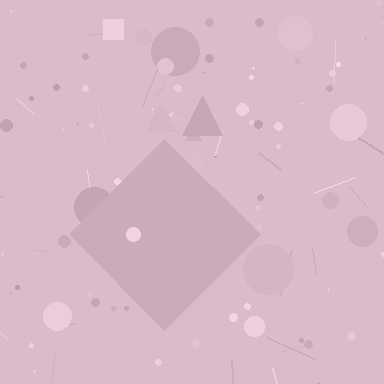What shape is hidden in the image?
A diamond is hidden in the image.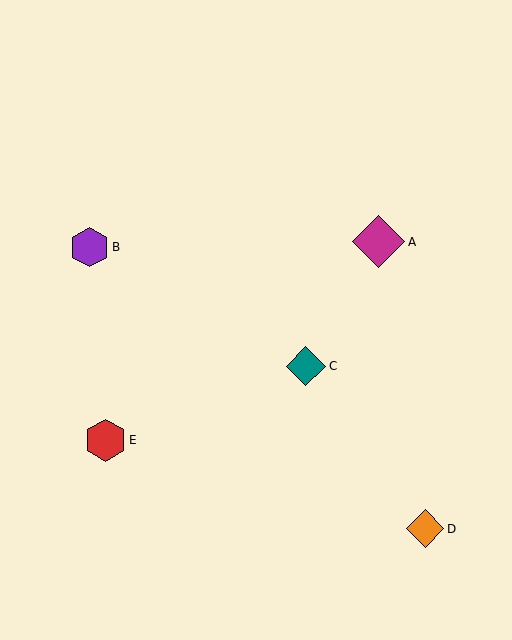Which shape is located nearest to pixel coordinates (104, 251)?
The purple hexagon (labeled B) at (90, 247) is nearest to that location.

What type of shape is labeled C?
Shape C is a teal diamond.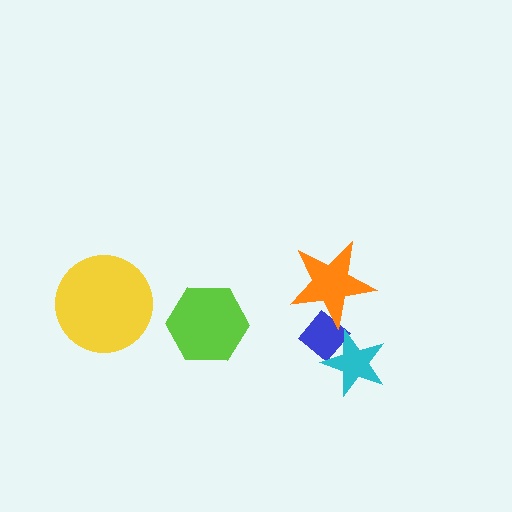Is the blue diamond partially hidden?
Yes, it is partially covered by another shape.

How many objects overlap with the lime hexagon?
0 objects overlap with the lime hexagon.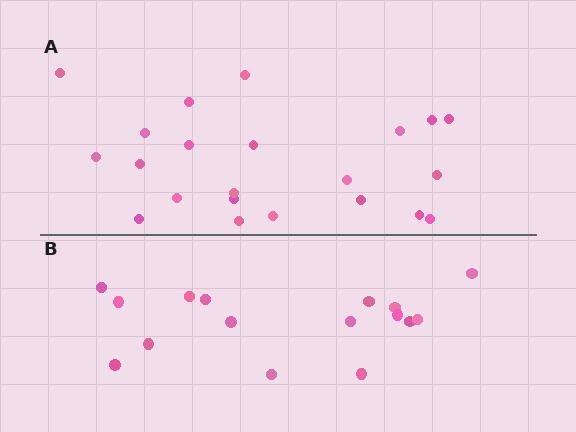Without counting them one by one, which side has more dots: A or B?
Region A (the top region) has more dots.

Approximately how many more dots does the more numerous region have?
Region A has about 6 more dots than region B.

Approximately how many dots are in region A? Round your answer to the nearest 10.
About 20 dots. (The exact count is 22, which rounds to 20.)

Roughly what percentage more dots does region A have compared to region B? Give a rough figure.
About 40% more.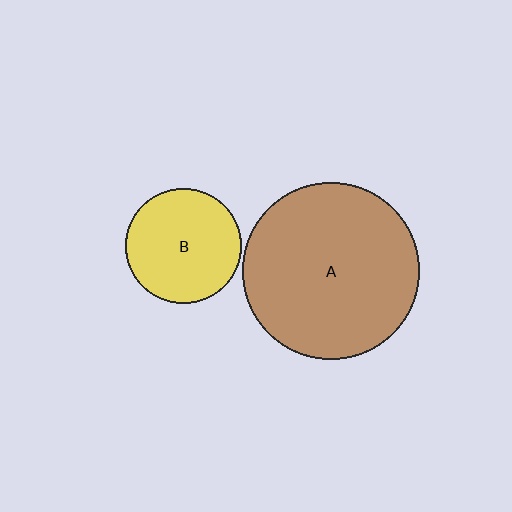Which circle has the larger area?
Circle A (brown).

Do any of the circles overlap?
No, none of the circles overlap.